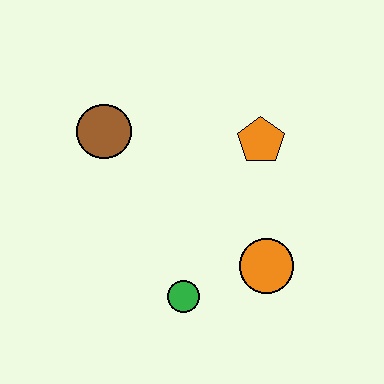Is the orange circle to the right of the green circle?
Yes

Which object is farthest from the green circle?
The brown circle is farthest from the green circle.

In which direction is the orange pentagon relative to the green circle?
The orange pentagon is above the green circle.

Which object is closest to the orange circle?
The green circle is closest to the orange circle.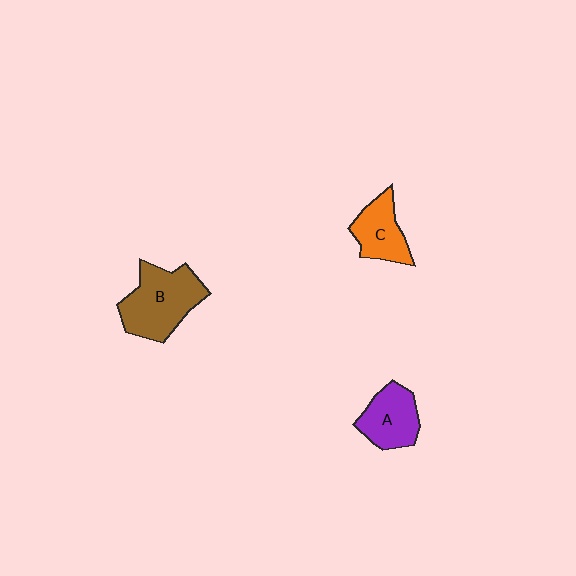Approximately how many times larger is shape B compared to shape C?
Approximately 1.6 times.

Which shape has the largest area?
Shape B (brown).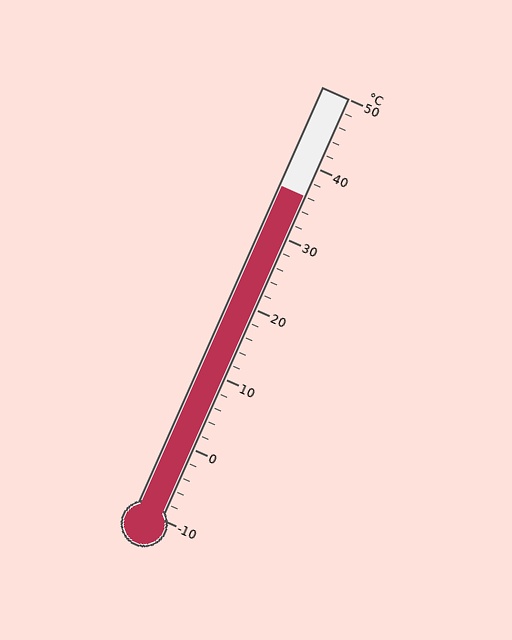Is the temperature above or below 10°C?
The temperature is above 10°C.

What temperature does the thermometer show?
The thermometer shows approximately 36°C.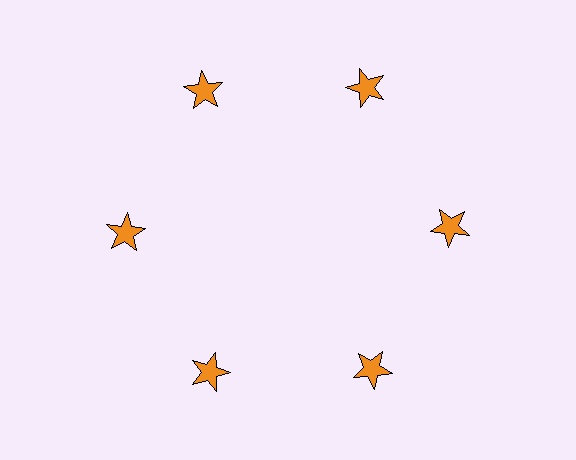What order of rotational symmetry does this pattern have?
This pattern has 6-fold rotational symmetry.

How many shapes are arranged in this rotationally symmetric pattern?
There are 6 shapes, arranged in 6 groups of 1.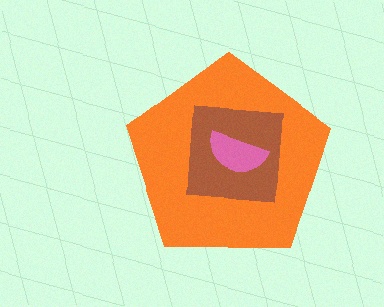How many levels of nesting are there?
3.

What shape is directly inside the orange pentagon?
The brown square.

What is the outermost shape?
The orange pentagon.